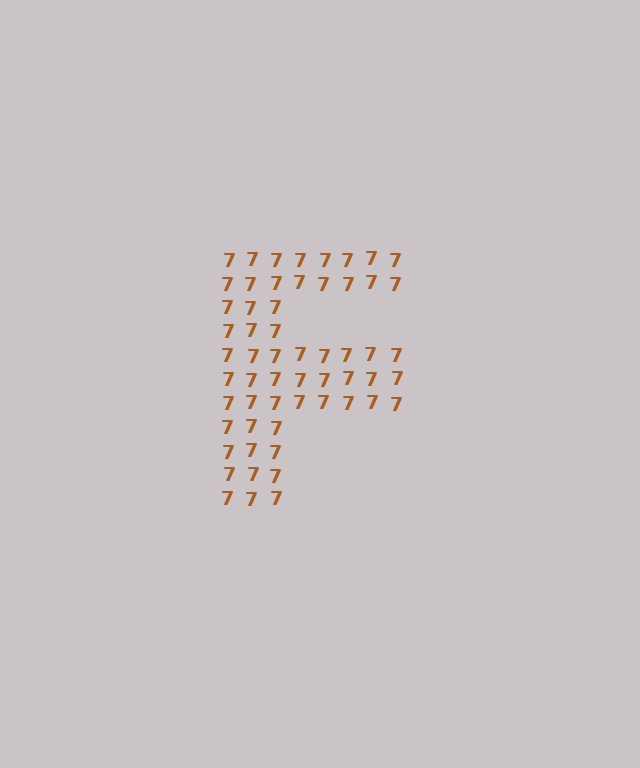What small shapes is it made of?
It is made of small digit 7's.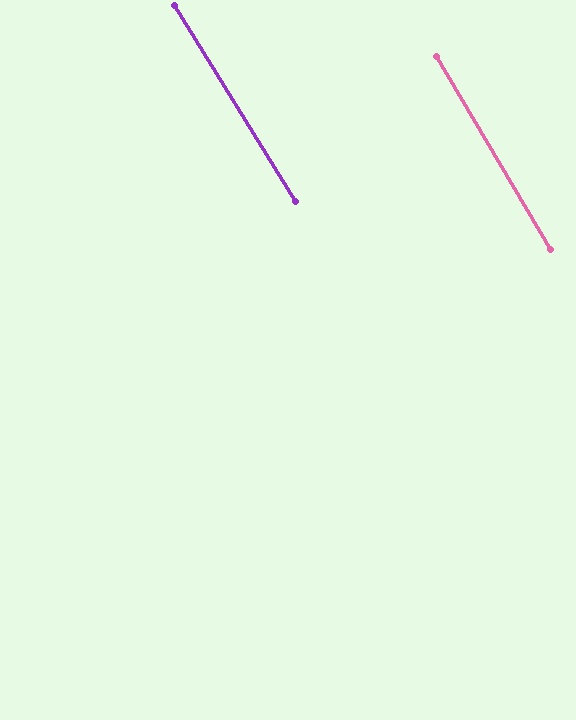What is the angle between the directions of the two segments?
Approximately 1 degree.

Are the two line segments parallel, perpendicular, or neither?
Parallel — their directions differ by only 1.1°.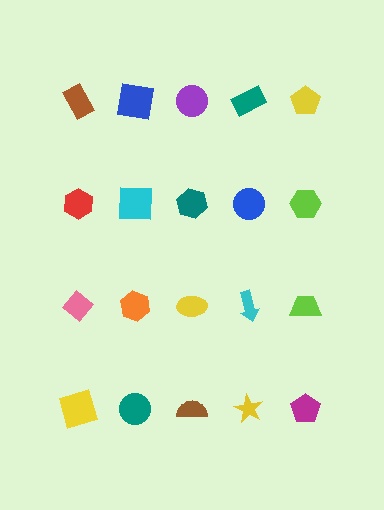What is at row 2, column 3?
A teal hexagon.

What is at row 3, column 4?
A cyan arrow.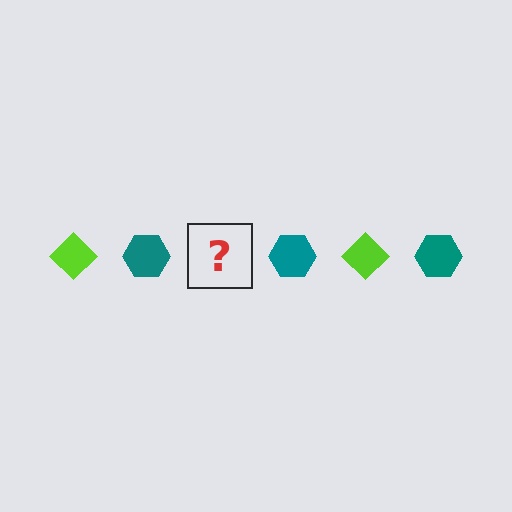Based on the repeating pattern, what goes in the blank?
The blank should be a lime diamond.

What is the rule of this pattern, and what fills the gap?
The rule is that the pattern alternates between lime diamond and teal hexagon. The gap should be filled with a lime diamond.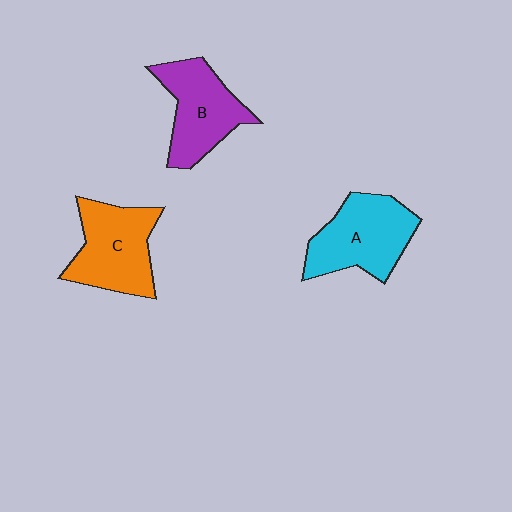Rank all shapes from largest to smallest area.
From largest to smallest: A (cyan), C (orange), B (purple).